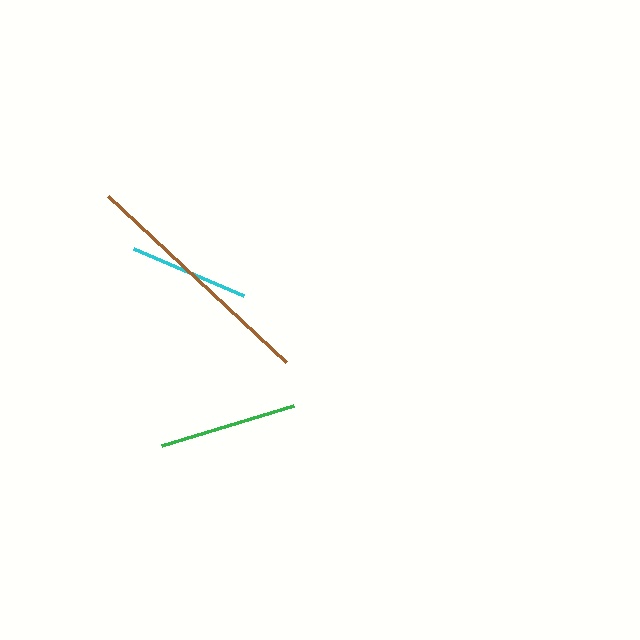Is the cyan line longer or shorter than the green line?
The green line is longer than the cyan line.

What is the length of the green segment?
The green segment is approximately 137 pixels long.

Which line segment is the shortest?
The cyan line is the shortest at approximately 120 pixels.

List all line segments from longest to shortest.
From longest to shortest: brown, green, cyan.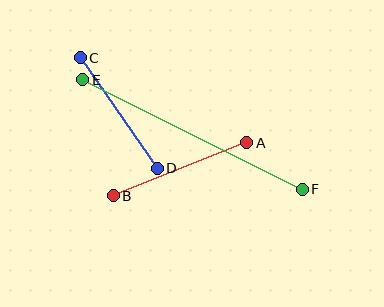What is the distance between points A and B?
The distance is approximately 144 pixels.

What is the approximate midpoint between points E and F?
The midpoint is at approximately (193, 134) pixels.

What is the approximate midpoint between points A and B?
The midpoint is at approximately (180, 169) pixels.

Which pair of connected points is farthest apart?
Points E and F are farthest apart.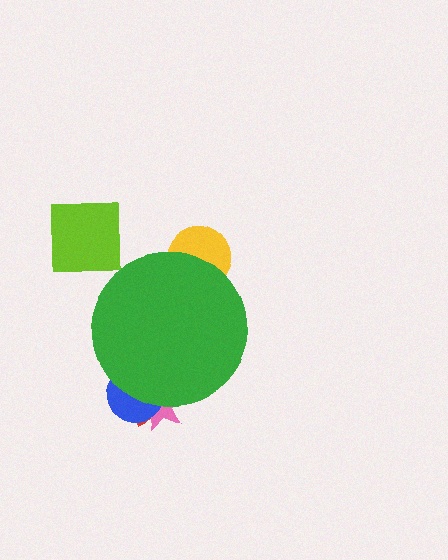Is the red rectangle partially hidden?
Yes, the red rectangle is partially hidden behind the green circle.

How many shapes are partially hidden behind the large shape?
4 shapes are partially hidden.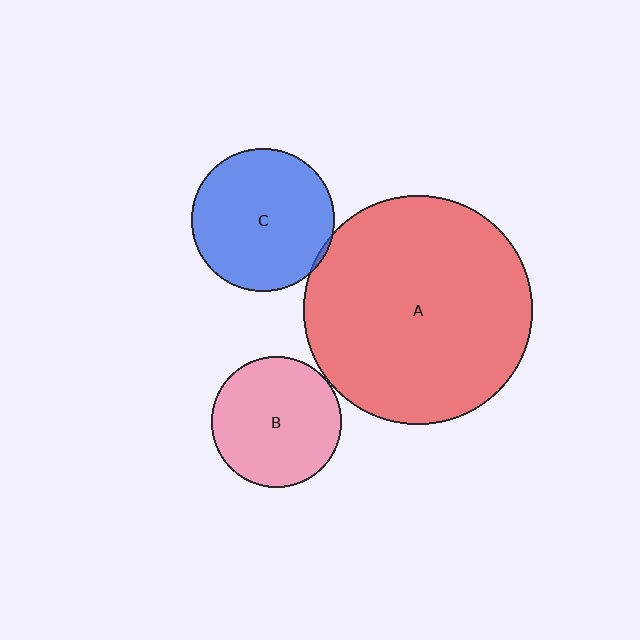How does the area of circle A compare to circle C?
Approximately 2.6 times.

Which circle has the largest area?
Circle A (red).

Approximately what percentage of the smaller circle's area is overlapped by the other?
Approximately 5%.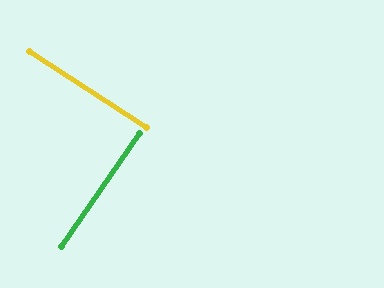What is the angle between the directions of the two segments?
Approximately 89 degrees.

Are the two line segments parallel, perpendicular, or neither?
Perpendicular — they meet at approximately 89°.